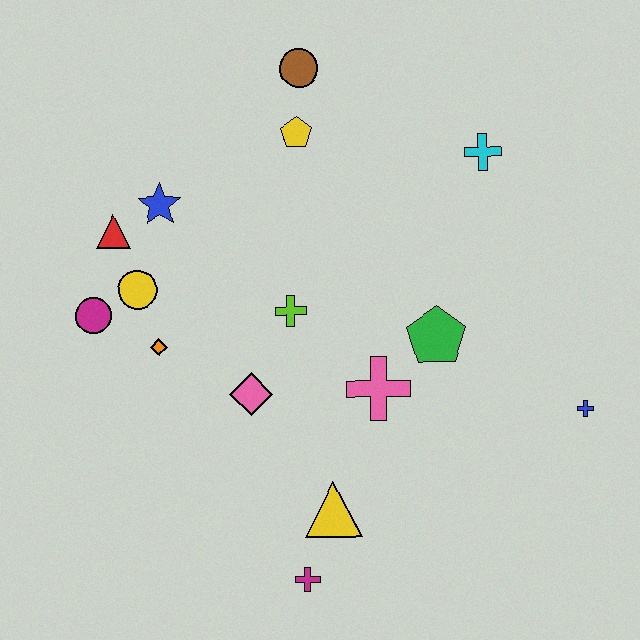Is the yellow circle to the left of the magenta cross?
Yes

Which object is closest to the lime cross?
The pink diamond is closest to the lime cross.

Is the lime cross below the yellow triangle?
No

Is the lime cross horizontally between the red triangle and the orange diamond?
No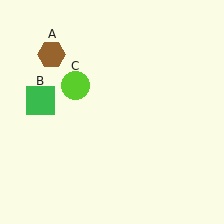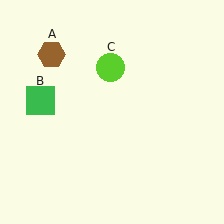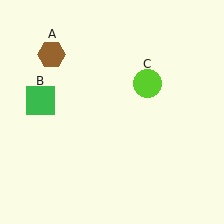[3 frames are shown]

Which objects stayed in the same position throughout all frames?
Brown hexagon (object A) and green square (object B) remained stationary.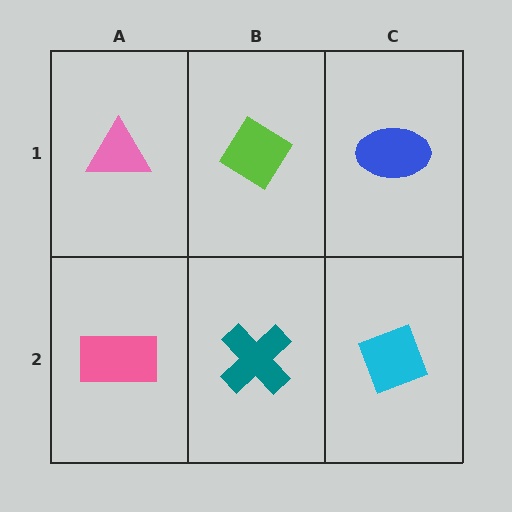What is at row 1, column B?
A lime diamond.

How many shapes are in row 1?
3 shapes.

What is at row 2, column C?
A cyan diamond.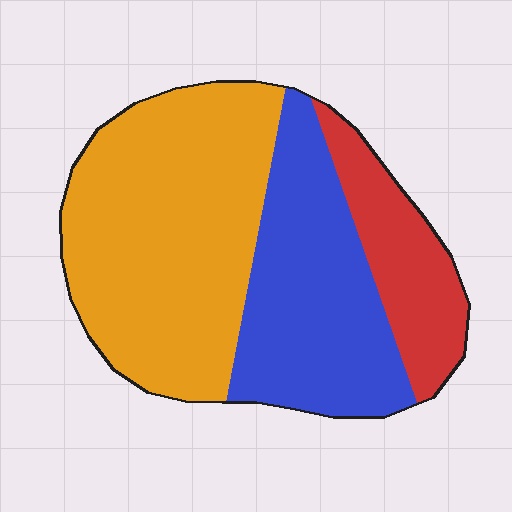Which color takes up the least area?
Red, at roughly 15%.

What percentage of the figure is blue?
Blue takes up between a quarter and a half of the figure.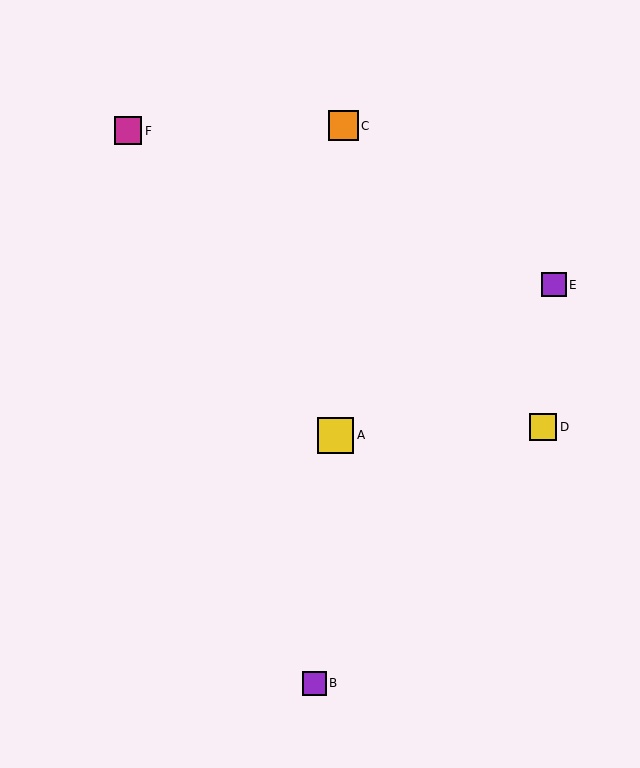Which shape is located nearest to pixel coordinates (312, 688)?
The purple square (labeled B) at (314, 684) is nearest to that location.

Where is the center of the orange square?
The center of the orange square is at (343, 126).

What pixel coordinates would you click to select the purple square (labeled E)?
Click at (554, 285) to select the purple square E.